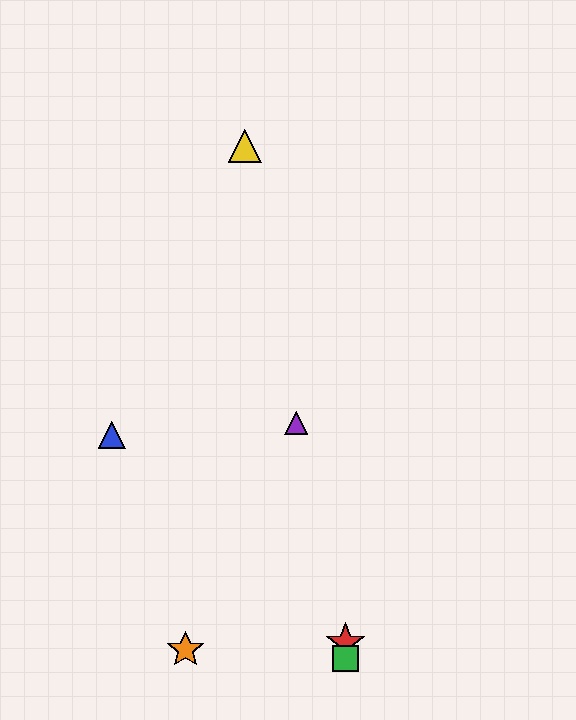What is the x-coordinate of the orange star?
The orange star is at x≈185.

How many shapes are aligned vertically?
2 shapes (the red star, the green square) are aligned vertically.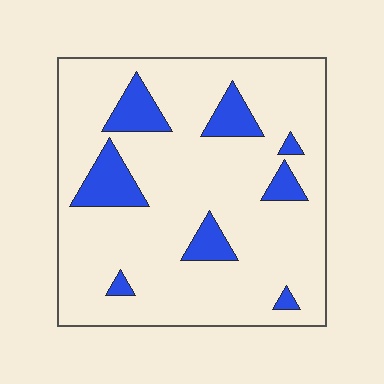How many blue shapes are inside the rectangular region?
8.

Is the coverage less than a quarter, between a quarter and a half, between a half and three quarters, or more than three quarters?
Less than a quarter.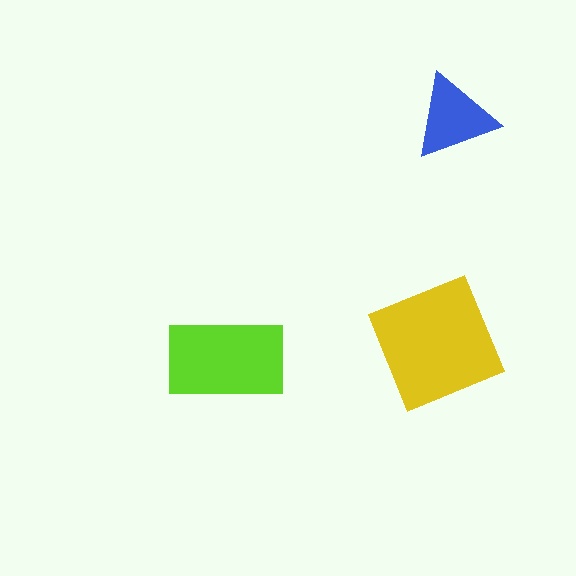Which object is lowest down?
The lime rectangle is bottommost.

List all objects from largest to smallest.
The yellow square, the lime rectangle, the blue triangle.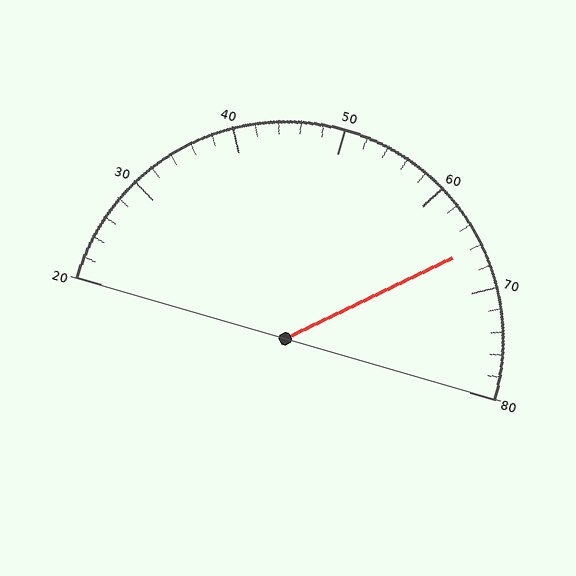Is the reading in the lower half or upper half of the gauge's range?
The reading is in the upper half of the range (20 to 80).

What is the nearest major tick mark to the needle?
The nearest major tick mark is 70.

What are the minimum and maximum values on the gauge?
The gauge ranges from 20 to 80.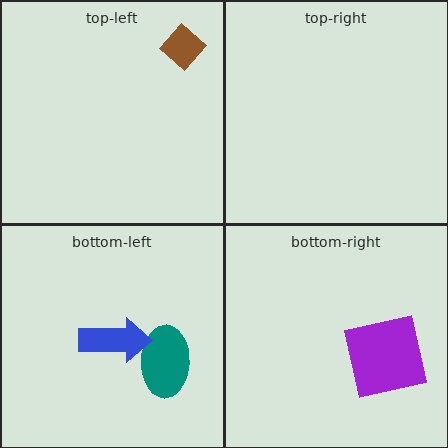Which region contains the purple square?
The bottom-right region.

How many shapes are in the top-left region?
1.